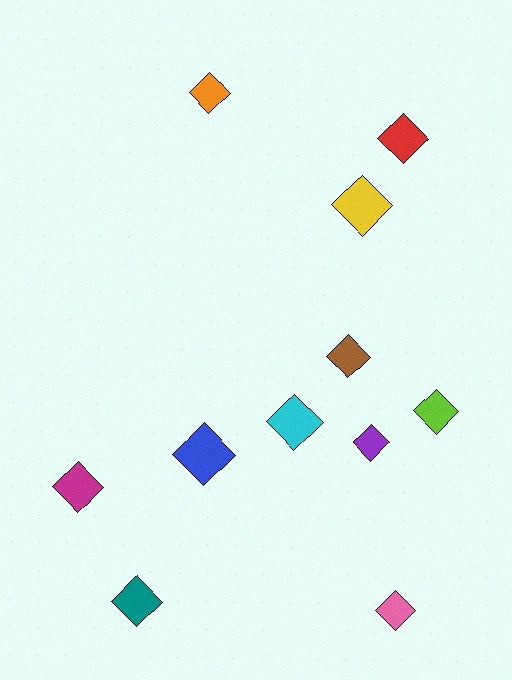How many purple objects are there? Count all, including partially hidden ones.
There is 1 purple object.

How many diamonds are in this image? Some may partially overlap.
There are 11 diamonds.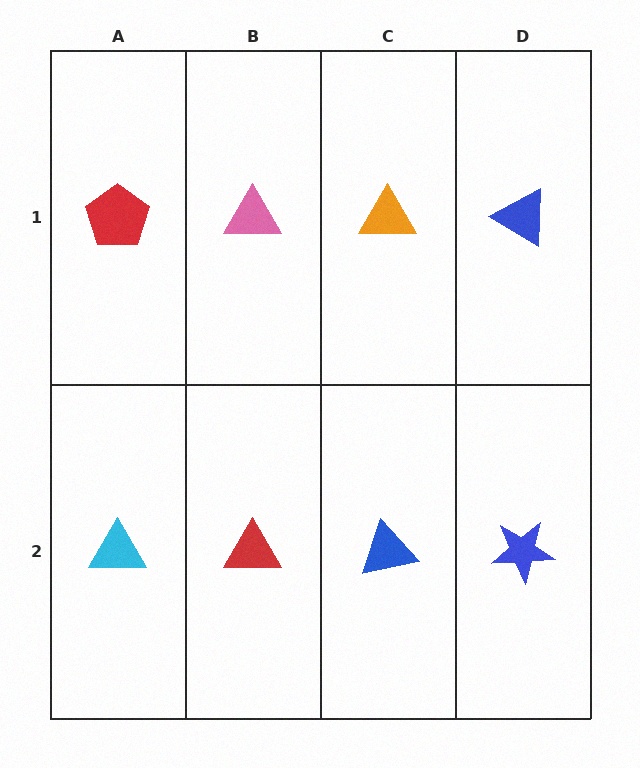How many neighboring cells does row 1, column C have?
3.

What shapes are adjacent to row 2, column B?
A pink triangle (row 1, column B), a cyan triangle (row 2, column A), a blue triangle (row 2, column C).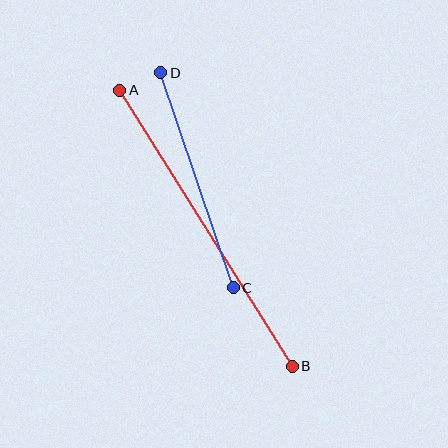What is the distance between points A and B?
The distance is approximately 325 pixels.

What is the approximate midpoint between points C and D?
The midpoint is at approximately (197, 180) pixels.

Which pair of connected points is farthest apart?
Points A and B are farthest apart.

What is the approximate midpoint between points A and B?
The midpoint is at approximately (206, 228) pixels.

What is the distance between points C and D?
The distance is approximately 227 pixels.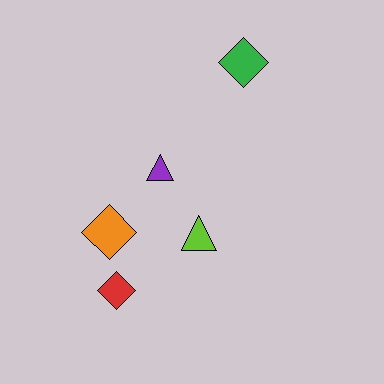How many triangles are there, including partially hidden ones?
There are 2 triangles.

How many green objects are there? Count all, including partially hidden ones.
There is 1 green object.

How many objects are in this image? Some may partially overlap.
There are 5 objects.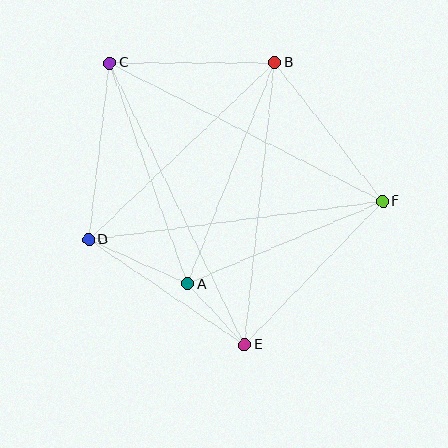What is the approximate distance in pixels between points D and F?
The distance between D and F is approximately 296 pixels.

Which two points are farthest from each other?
Points C and E are farthest from each other.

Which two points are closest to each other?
Points A and E are closest to each other.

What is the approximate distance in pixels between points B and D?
The distance between B and D is approximately 257 pixels.